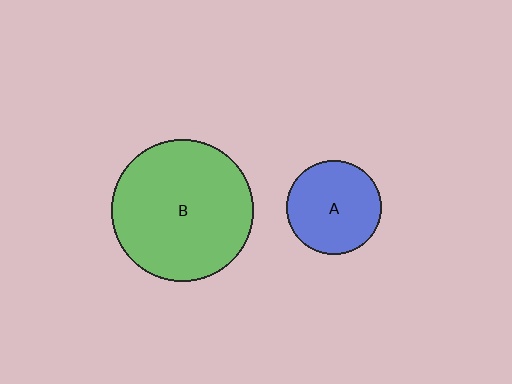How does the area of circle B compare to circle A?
Approximately 2.3 times.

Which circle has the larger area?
Circle B (green).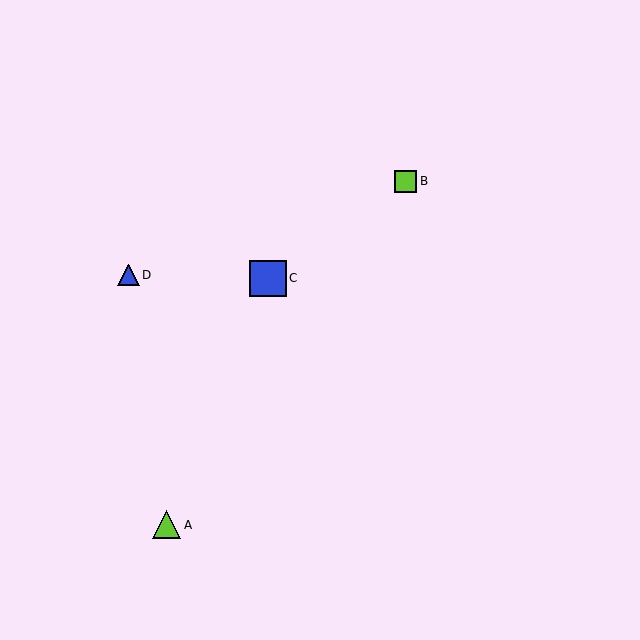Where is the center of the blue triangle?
The center of the blue triangle is at (128, 275).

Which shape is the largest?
The blue square (labeled C) is the largest.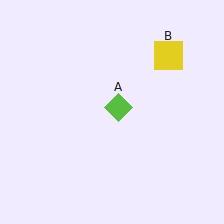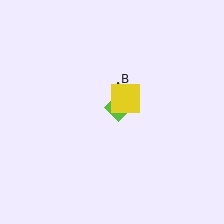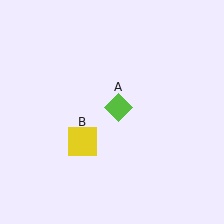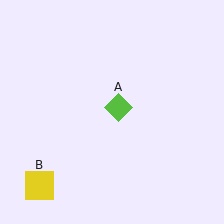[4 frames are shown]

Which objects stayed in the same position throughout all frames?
Lime diamond (object A) remained stationary.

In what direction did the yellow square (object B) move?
The yellow square (object B) moved down and to the left.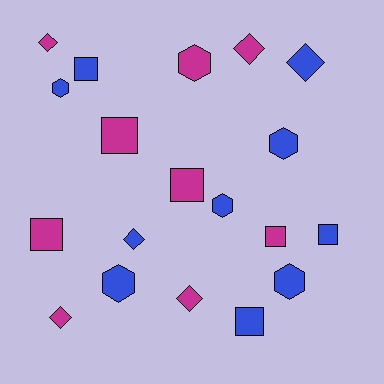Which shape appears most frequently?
Square, with 7 objects.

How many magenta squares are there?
There are 4 magenta squares.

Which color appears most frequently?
Blue, with 10 objects.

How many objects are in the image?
There are 19 objects.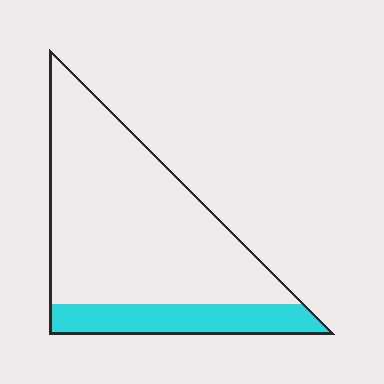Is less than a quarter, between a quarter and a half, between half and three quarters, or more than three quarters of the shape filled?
Less than a quarter.